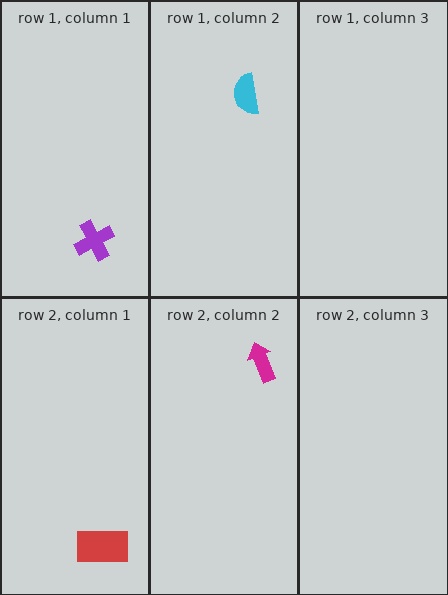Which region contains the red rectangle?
The row 2, column 1 region.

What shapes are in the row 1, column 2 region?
The cyan semicircle.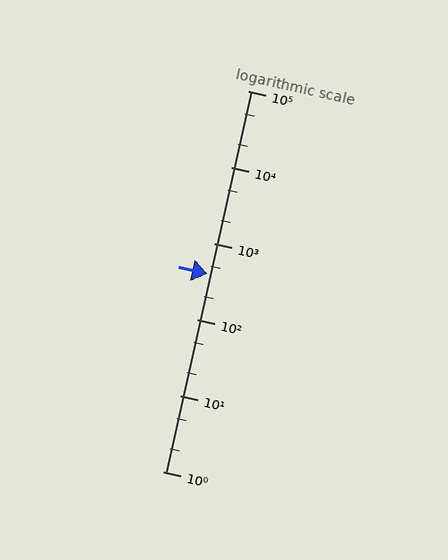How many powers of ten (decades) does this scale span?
The scale spans 5 decades, from 1 to 100000.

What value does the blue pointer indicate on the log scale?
The pointer indicates approximately 390.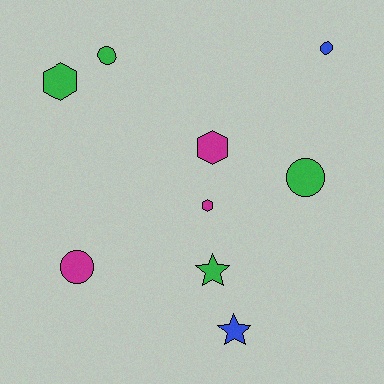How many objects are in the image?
There are 9 objects.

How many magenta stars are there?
There are no magenta stars.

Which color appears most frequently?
Green, with 4 objects.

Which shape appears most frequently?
Circle, with 4 objects.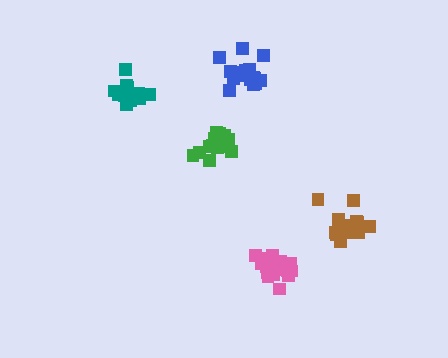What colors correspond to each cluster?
The clusters are colored: brown, green, pink, blue, teal.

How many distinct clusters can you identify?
There are 5 distinct clusters.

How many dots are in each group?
Group 1: 18 dots, Group 2: 16 dots, Group 3: 18 dots, Group 4: 19 dots, Group 5: 17 dots (88 total).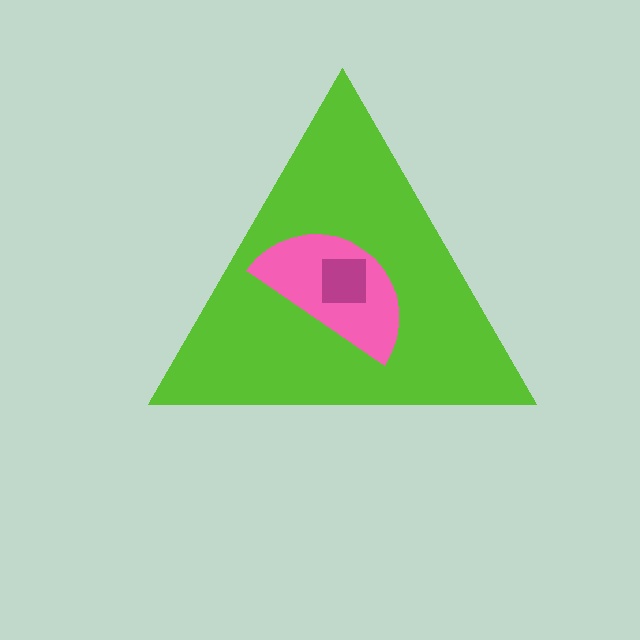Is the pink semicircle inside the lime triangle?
Yes.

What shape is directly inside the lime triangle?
The pink semicircle.